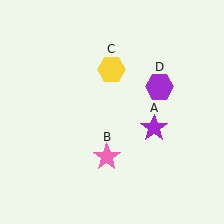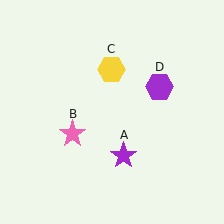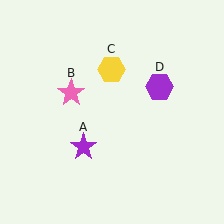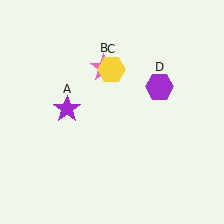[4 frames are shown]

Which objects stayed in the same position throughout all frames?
Yellow hexagon (object C) and purple hexagon (object D) remained stationary.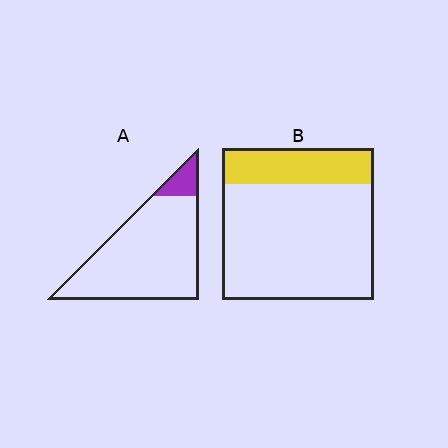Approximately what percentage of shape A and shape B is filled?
A is approximately 10% and B is approximately 25%.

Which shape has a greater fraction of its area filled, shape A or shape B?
Shape B.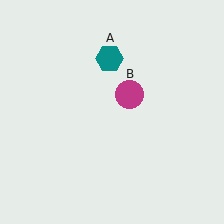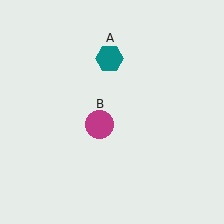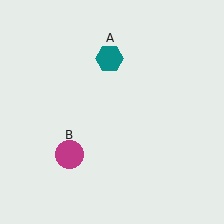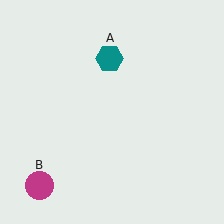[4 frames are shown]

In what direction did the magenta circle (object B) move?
The magenta circle (object B) moved down and to the left.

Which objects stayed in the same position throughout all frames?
Teal hexagon (object A) remained stationary.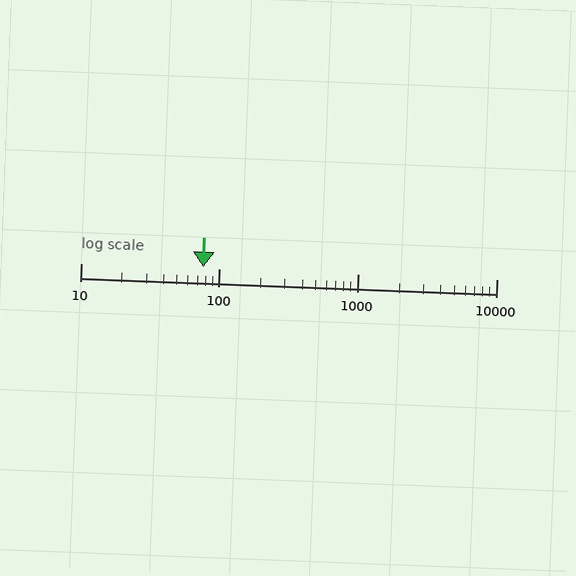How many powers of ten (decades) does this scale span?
The scale spans 3 decades, from 10 to 10000.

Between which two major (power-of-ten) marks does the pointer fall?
The pointer is between 10 and 100.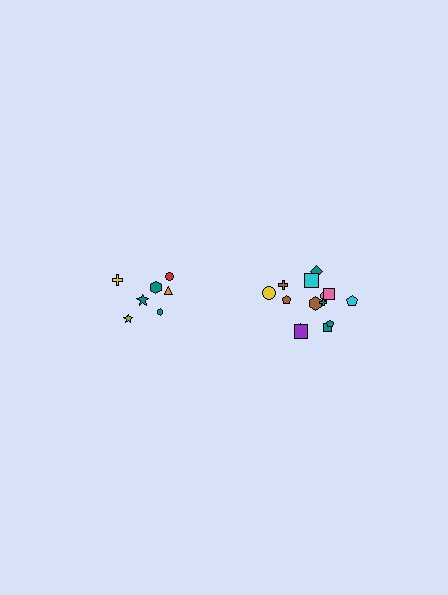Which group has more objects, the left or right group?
The right group.